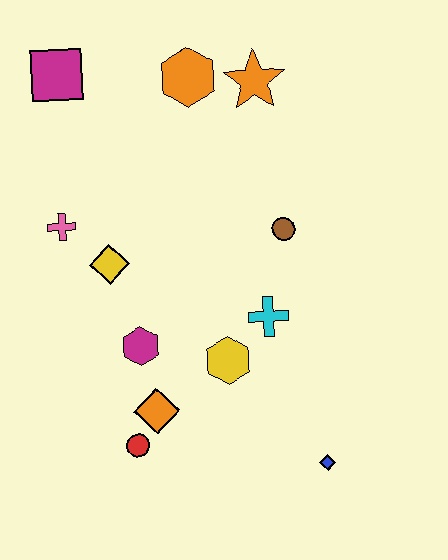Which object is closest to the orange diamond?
The red circle is closest to the orange diamond.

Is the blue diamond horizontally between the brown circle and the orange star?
No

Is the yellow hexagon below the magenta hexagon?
Yes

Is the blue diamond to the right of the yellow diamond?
Yes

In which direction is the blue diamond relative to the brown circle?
The blue diamond is below the brown circle.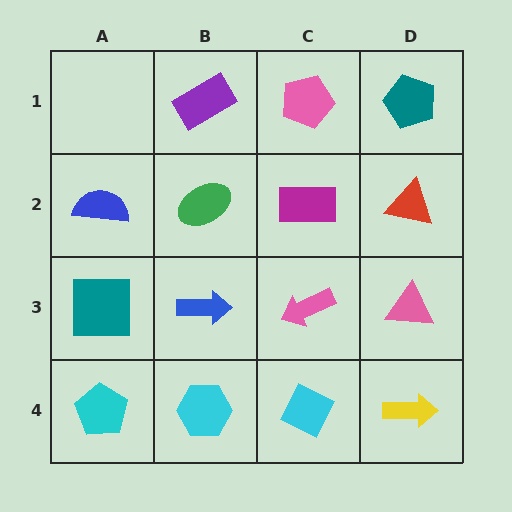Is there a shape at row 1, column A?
No, that cell is empty.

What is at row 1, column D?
A teal pentagon.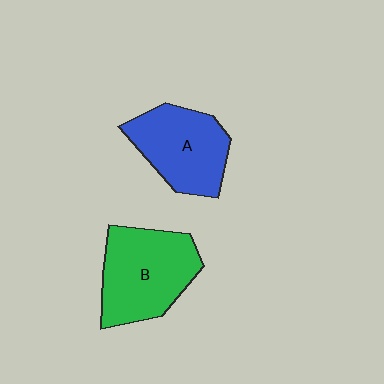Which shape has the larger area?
Shape B (green).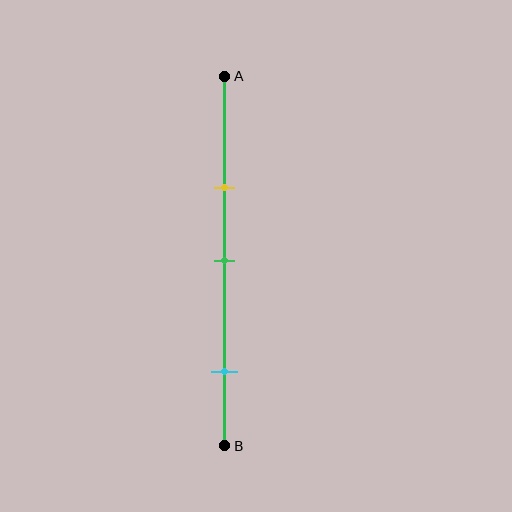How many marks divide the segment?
There are 3 marks dividing the segment.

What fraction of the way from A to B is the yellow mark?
The yellow mark is approximately 30% (0.3) of the way from A to B.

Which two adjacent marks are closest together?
The yellow and green marks are the closest adjacent pair.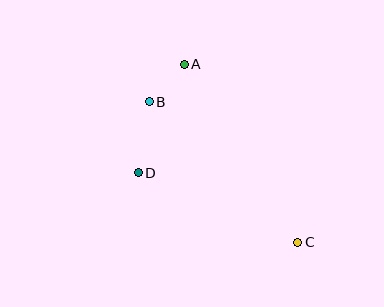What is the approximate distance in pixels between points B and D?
The distance between B and D is approximately 72 pixels.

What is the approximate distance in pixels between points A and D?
The distance between A and D is approximately 118 pixels.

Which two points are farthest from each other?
Points A and C are farthest from each other.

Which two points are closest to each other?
Points A and B are closest to each other.